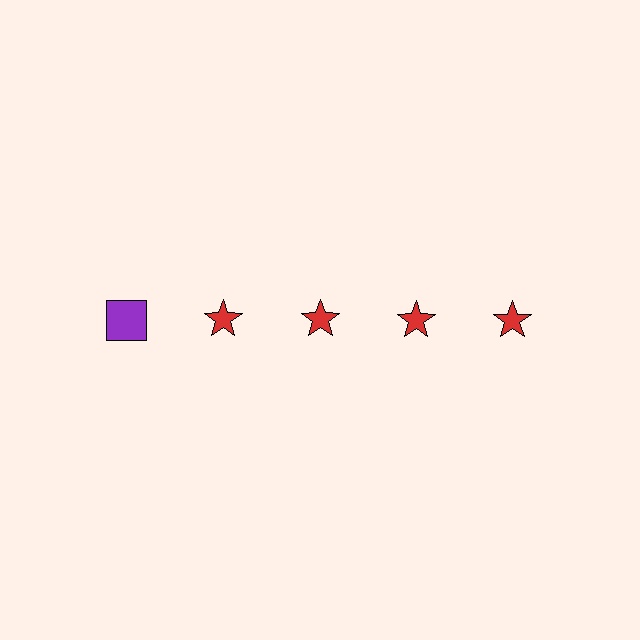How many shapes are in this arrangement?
There are 5 shapes arranged in a grid pattern.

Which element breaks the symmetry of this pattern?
The purple square in the top row, leftmost column breaks the symmetry. All other shapes are red stars.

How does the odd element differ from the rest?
It differs in both color (purple instead of red) and shape (square instead of star).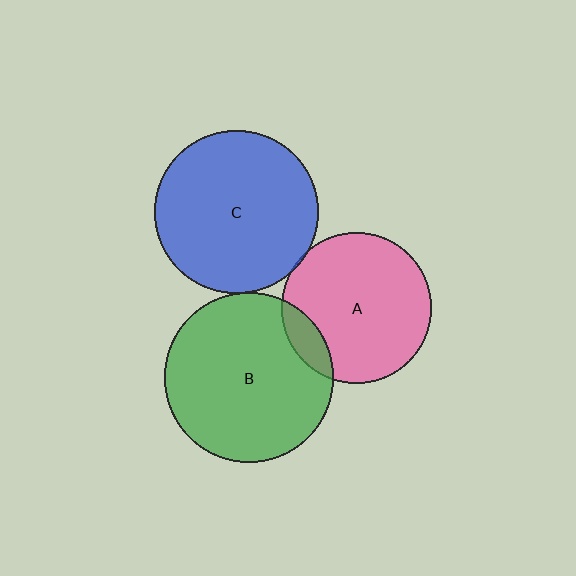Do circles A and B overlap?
Yes.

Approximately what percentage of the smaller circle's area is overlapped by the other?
Approximately 10%.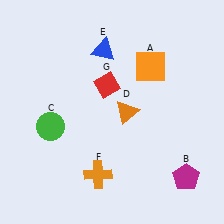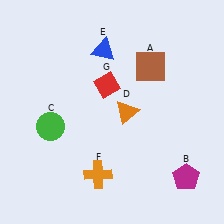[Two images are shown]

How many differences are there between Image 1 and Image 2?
There is 1 difference between the two images.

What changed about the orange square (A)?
In Image 1, A is orange. In Image 2, it changed to brown.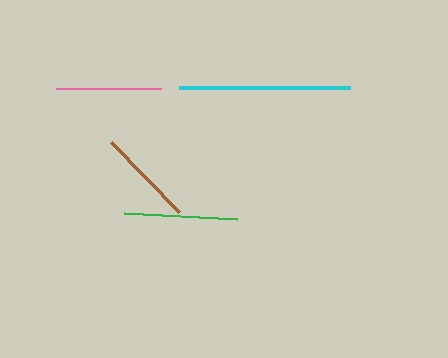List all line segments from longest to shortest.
From longest to shortest: cyan, green, pink, brown.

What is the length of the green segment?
The green segment is approximately 113 pixels long.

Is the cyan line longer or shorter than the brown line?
The cyan line is longer than the brown line.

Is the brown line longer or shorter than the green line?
The green line is longer than the brown line.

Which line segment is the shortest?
The brown line is the shortest at approximately 97 pixels.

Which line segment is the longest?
The cyan line is the longest at approximately 171 pixels.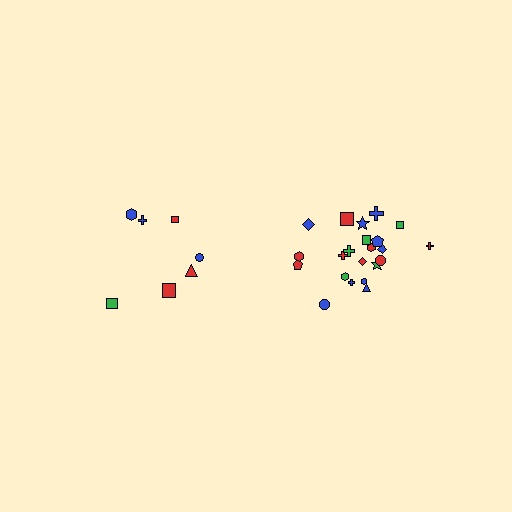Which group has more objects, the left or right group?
The right group.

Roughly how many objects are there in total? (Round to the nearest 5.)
Roughly 30 objects in total.